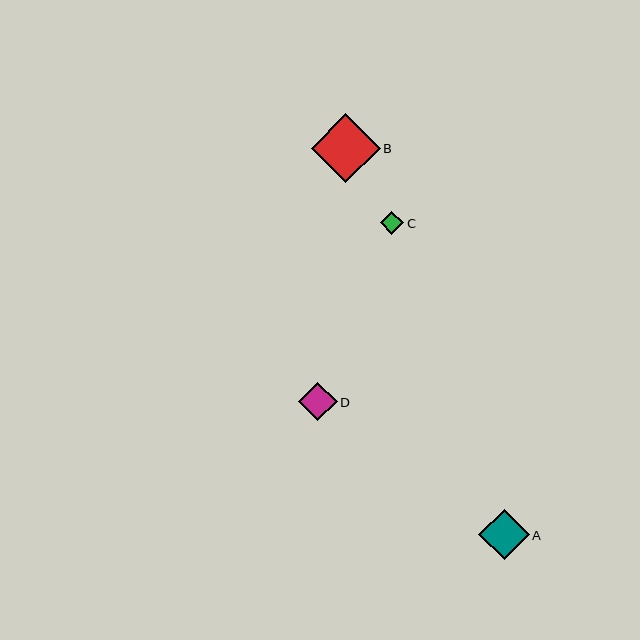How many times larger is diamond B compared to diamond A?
Diamond B is approximately 1.4 times the size of diamond A.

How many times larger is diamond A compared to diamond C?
Diamond A is approximately 2.2 times the size of diamond C.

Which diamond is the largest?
Diamond B is the largest with a size of approximately 69 pixels.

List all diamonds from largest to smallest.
From largest to smallest: B, A, D, C.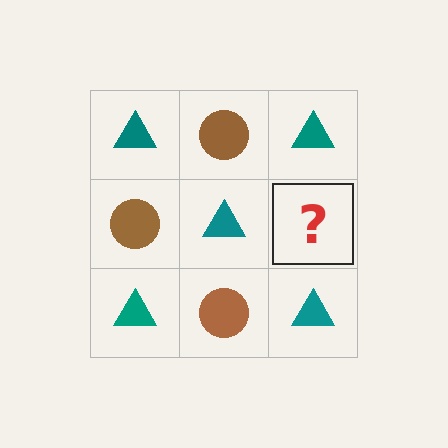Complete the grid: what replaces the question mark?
The question mark should be replaced with a brown circle.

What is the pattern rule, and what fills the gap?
The rule is that it alternates teal triangle and brown circle in a checkerboard pattern. The gap should be filled with a brown circle.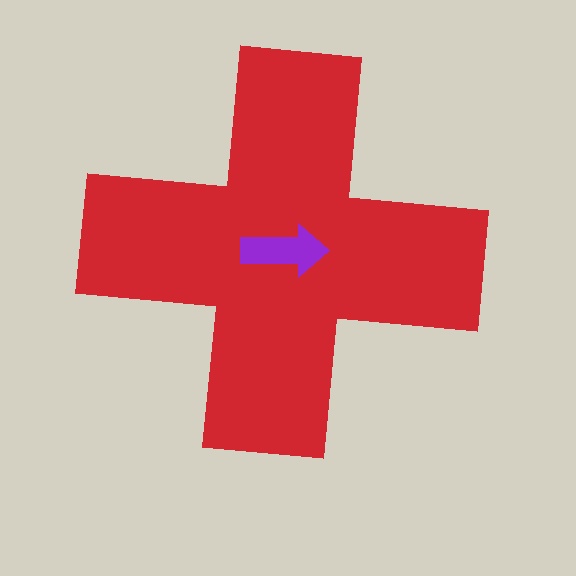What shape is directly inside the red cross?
The purple arrow.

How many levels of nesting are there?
2.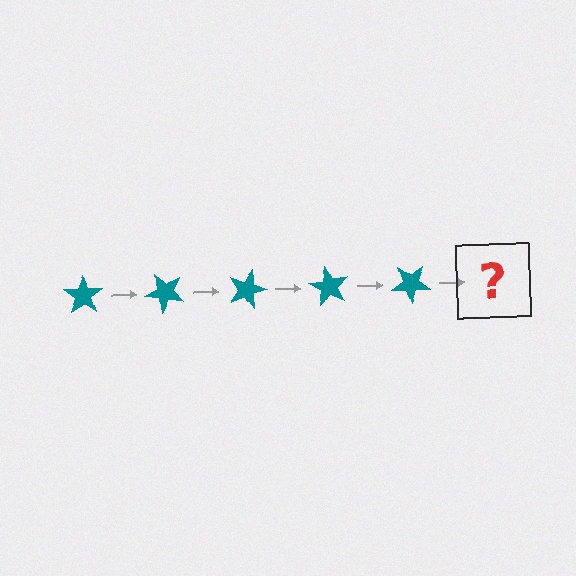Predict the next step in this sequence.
The next step is a teal star rotated 225 degrees.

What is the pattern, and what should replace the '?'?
The pattern is that the star rotates 45 degrees each step. The '?' should be a teal star rotated 225 degrees.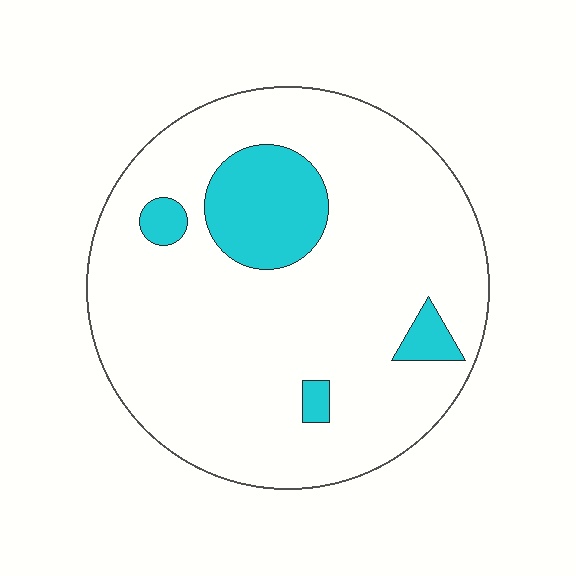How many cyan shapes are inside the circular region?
4.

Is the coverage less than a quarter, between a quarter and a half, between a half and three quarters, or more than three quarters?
Less than a quarter.